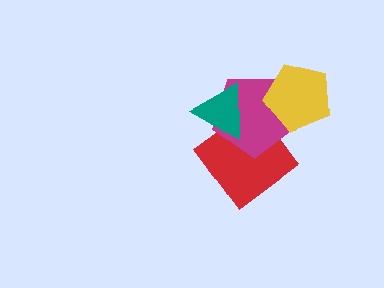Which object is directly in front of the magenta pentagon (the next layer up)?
The teal triangle is directly in front of the magenta pentagon.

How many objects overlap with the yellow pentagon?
1 object overlaps with the yellow pentagon.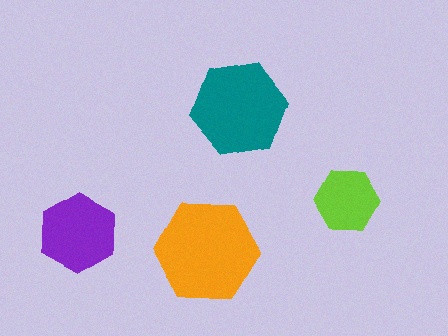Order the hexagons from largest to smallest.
the orange one, the teal one, the purple one, the lime one.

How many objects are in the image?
There are 4 objects in the image.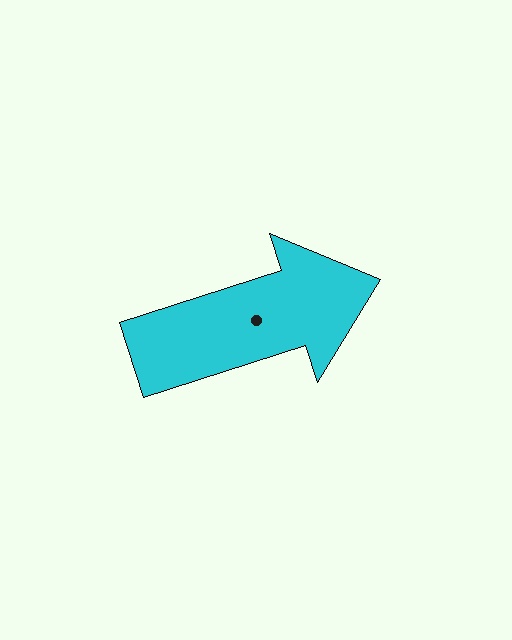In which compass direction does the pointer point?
East.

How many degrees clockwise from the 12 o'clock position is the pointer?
Approximately 72 degrees.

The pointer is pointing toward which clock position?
Roughly 2 o'clock.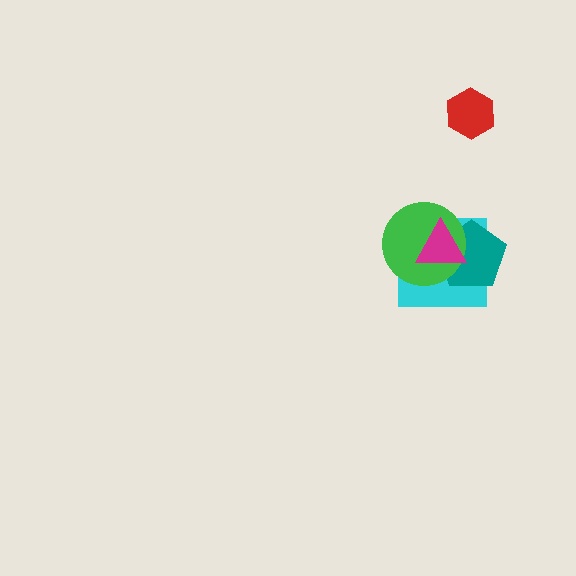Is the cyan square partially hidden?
Yes, it is partially covered by another shape.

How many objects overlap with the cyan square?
3 objects overlap with the cyan square.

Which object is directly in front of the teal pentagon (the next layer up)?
The green circle is directly in front of the teal pentagon.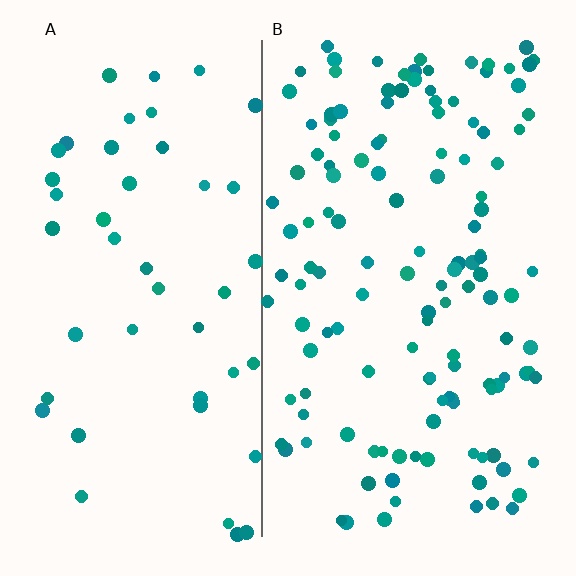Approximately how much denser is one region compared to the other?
Approximately 2.9× — region B over region A.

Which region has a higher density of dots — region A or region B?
B (the right).